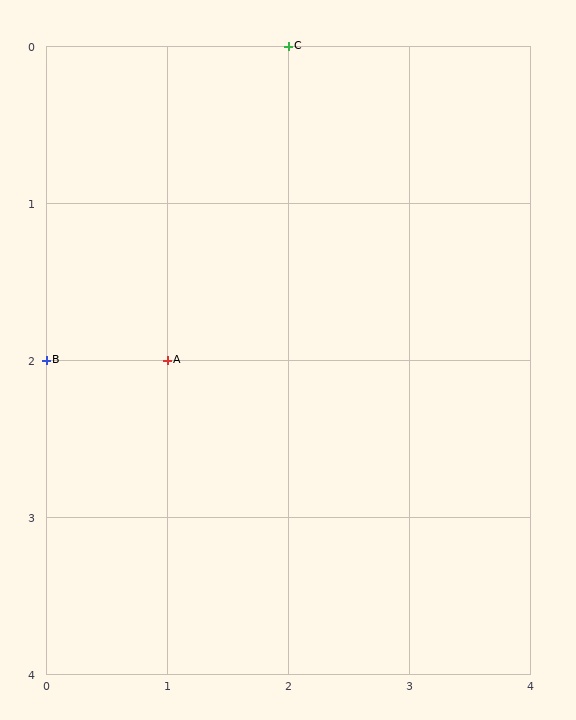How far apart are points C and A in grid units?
Points C and A are 1 column and 2 rows apart (about 2.2 grid units diagonally).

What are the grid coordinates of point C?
Point C is at grid coordinates (2, 0).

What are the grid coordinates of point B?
Point B is at grid coordinates (0, 2).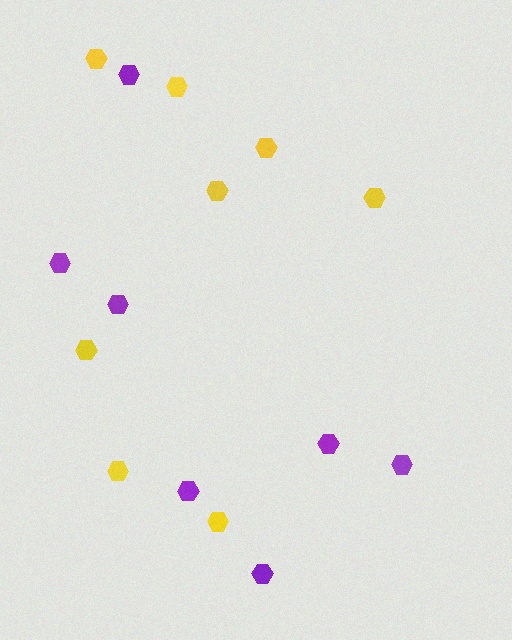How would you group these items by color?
There are 2 groups: one group of purple hexagons (7) and one group of yellow hexagons (8).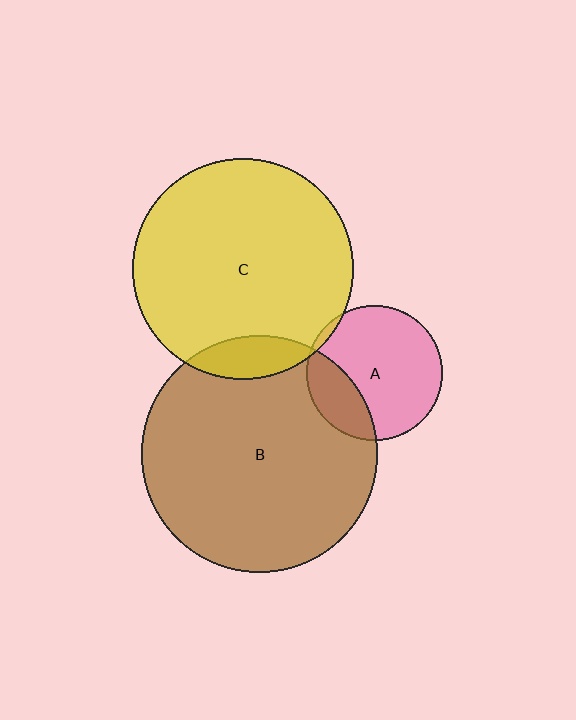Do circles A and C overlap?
Yes.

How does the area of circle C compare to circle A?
Approximately 2.7 times.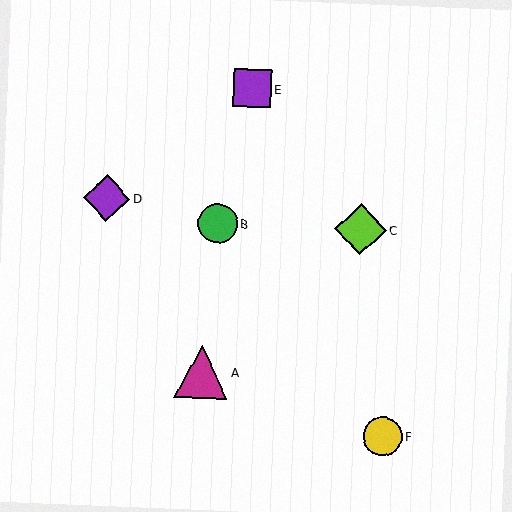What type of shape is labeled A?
Shape A is a magenta triangle.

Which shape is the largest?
The magenta triangle (labeled A) is the largest.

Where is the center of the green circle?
The center of the green circle is at (218, 224).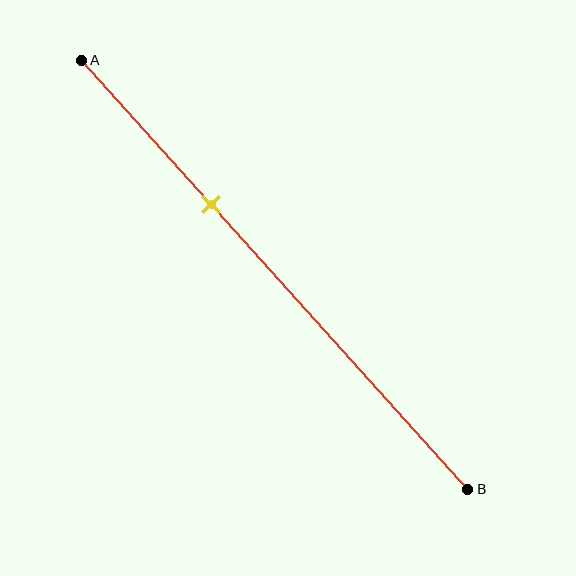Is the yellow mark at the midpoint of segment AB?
No, the mark is at about 35% from A, not at the 50% midpoint.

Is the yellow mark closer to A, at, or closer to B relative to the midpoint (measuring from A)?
The yellow mark is closer to point A than the midpoint of segment AB.